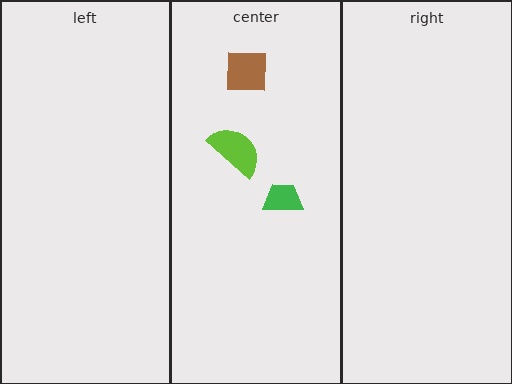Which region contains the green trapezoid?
The center region.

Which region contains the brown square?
The center region.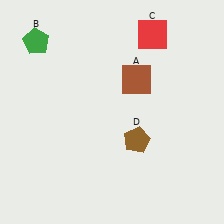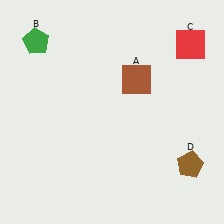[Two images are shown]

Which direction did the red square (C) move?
The red square (C) moved right.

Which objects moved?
The objects that moved are: the red square (C), the brown pentagon (D).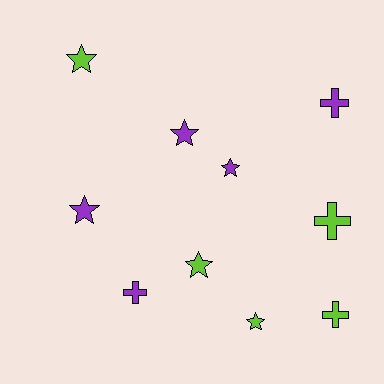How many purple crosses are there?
There are 2 purple crosses.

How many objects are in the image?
There are 10 objects.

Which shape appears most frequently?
Star, with 6 objects.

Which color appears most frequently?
Purple, with 5 objects.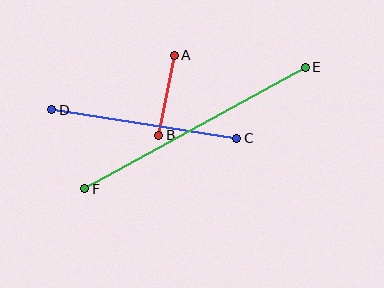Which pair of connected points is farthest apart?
Points E and F are farthest apart.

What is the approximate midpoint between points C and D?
The midpoint is at approximately (144, 124) pixels.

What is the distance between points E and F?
The distance is approximately 252 pixels.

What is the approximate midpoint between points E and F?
The midpoint is at approximately (195, 128) pixels.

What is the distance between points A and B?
The distance is approximately 81 pixels.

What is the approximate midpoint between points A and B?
The midpoint is at approximately (166, 95) pixels.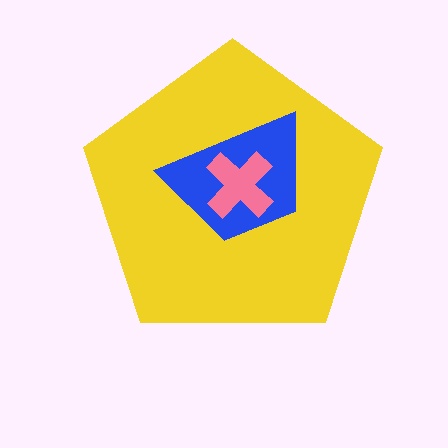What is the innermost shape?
The pink cross.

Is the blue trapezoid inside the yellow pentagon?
Yes.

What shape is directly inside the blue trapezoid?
The pink cross.